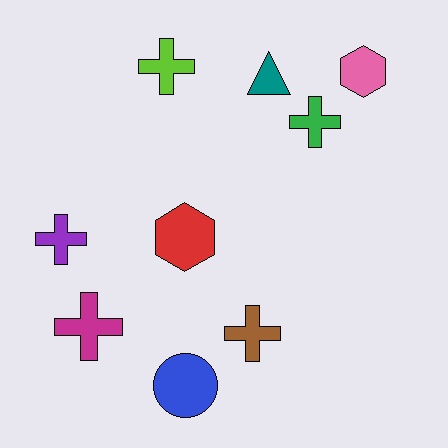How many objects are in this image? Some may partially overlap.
There are 9 objects.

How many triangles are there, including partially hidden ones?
There is 1 triangle.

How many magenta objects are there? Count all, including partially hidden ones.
There is 1 magenta object.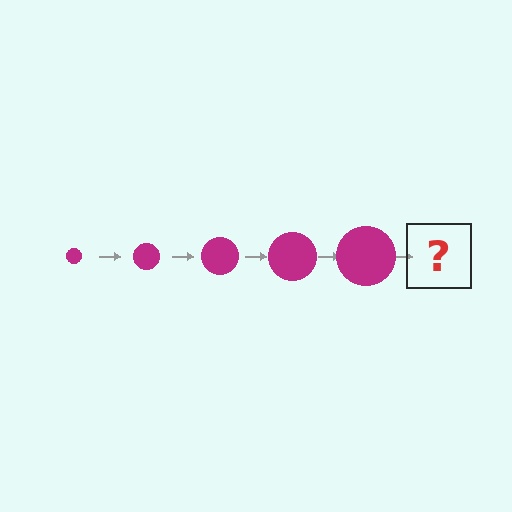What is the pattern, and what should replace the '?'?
The pattern is that the circle gets progressively larger each step. The '?' should be a magenta circle, larger than the previous one.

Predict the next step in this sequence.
The next step is a magenta circle, larger than the previous one.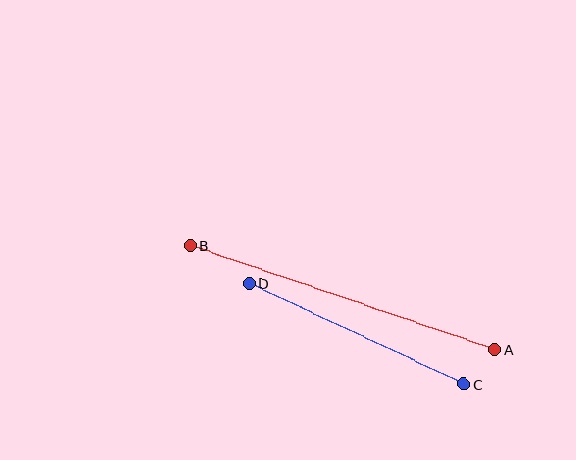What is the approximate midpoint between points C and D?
The midpoint is at approximately (356, 334) pixels.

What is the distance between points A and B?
The distance is approximately 322 pixels.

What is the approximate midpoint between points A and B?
The midpoint is at approximately (342, 298) pixels.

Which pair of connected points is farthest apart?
Points A and B are farthest apart.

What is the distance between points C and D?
The distance is approximately 237 pixels.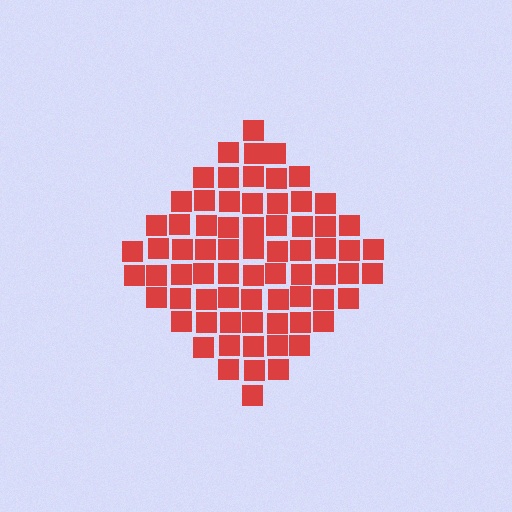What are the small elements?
The small elements are squares.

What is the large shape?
The large shape is a diamond.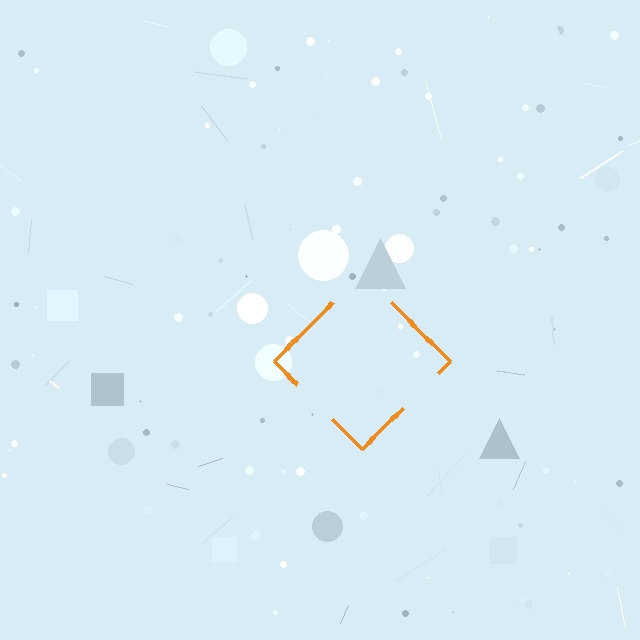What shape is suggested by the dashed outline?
The dashed outline suggests a diamond.